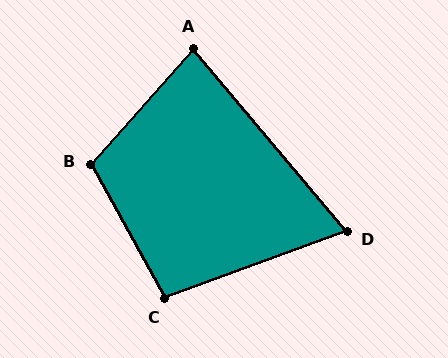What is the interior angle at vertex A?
Approximately 82 degrees (acute).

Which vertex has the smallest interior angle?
D, at approximately 70 degrees.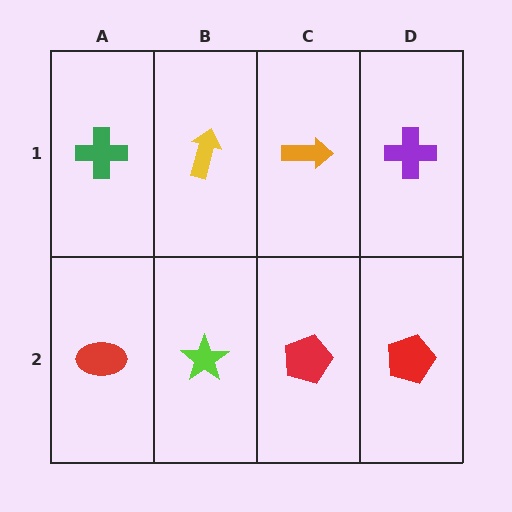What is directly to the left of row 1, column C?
A yellow arrow.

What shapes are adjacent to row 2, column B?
A yellow arrow (row 1, column B), a red ellipse (row 2, column A), a red pentagon (row 2, column C).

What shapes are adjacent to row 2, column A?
A green cross (row 1, column A), a lime star (row 2, column B).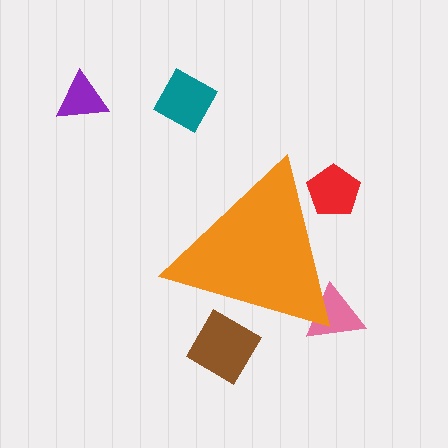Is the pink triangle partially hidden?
Yes, the pink triangle is partially hidden behind the orange triangle.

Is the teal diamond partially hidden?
No, the teal diamond is fully visible.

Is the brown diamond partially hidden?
Yes, the brown diamond is partially hidden behind the orange triangle.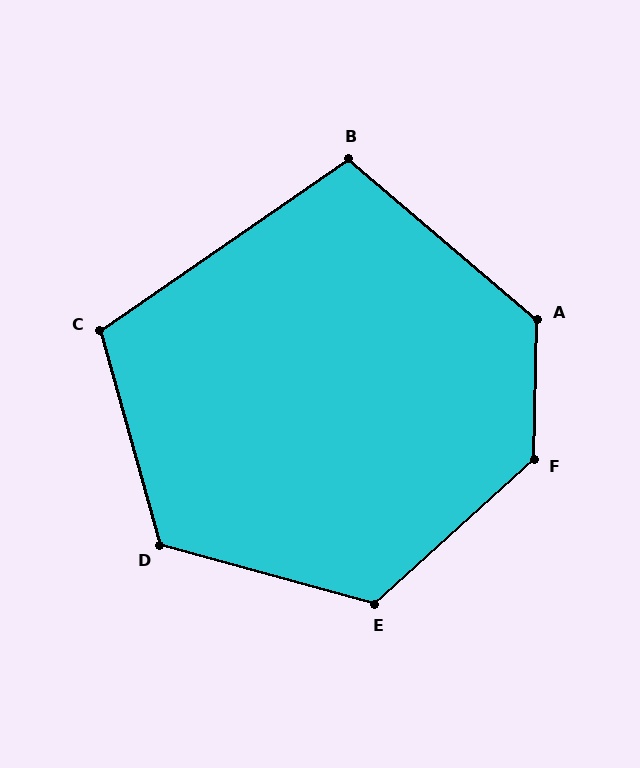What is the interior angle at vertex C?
Approximately 109 degrees (obtuse).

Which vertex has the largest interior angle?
F, at approximately 134 degrees.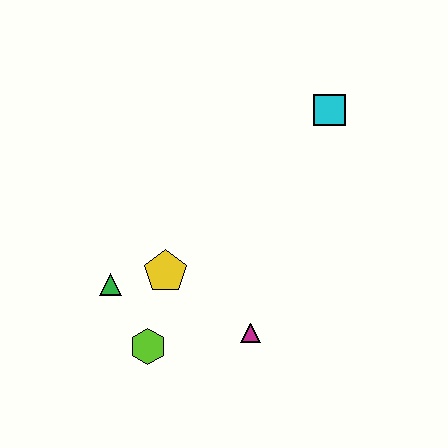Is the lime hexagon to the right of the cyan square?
No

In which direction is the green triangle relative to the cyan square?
The green triangle is to the left of the cyan square.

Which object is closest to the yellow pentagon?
The green triangle is closest to the yellow pentagon.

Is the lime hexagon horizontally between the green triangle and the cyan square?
Yes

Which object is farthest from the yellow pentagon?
The cyan square is farthest from the yellow pentagon.